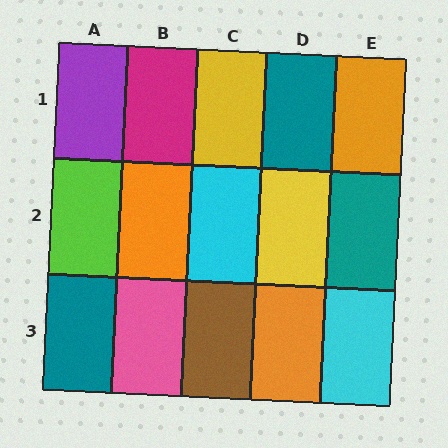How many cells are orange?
3 cells are orange.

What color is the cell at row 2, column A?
Lime.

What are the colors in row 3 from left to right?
Teal, pink, brown, orange, cyan.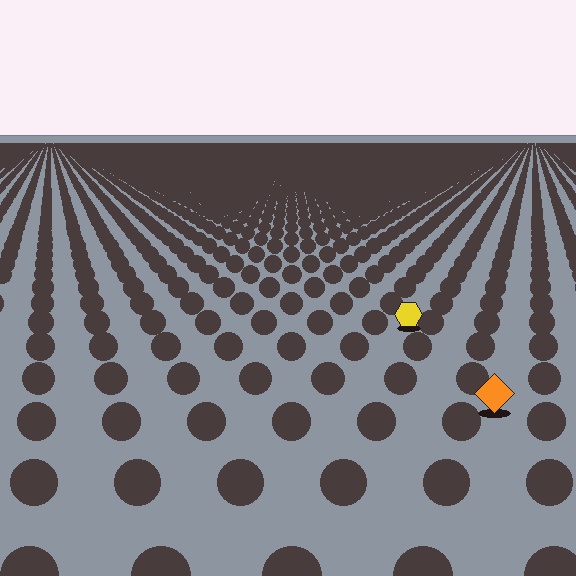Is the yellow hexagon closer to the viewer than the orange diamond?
No. The orange diamond is closer — you can tell from the texture gradient: the ground texture is coarser near it.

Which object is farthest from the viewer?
The yellow hexagon is farthest from the viewer. It appears smaller and the ground texture around it is denser.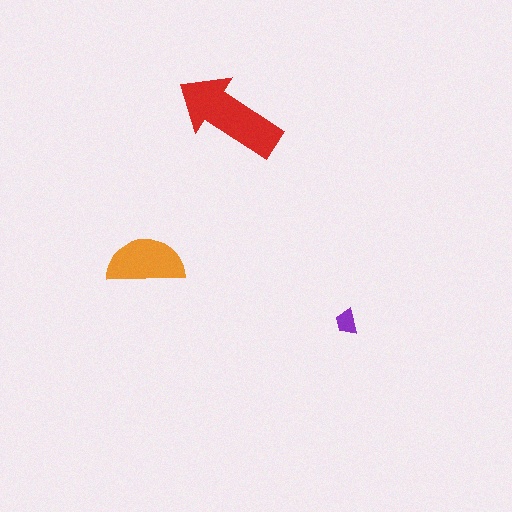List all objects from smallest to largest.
The purple trapezoid, the orange semicircle, the red arrow.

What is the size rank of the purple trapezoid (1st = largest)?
3rd.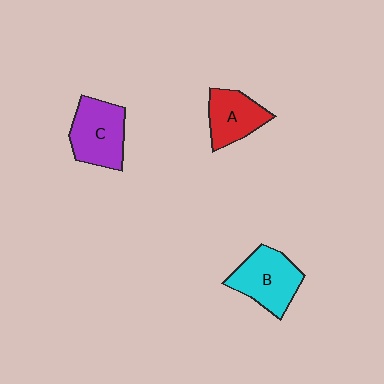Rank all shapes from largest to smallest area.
From largest to smallest: B (cyan), C (purple), A (red).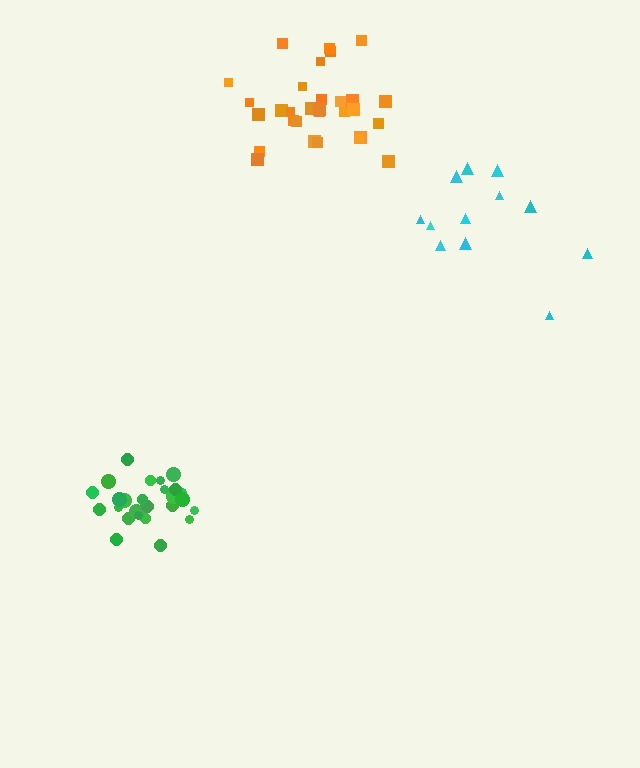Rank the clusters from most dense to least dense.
green, orange, cyan.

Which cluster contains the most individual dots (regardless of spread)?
Orange (30).